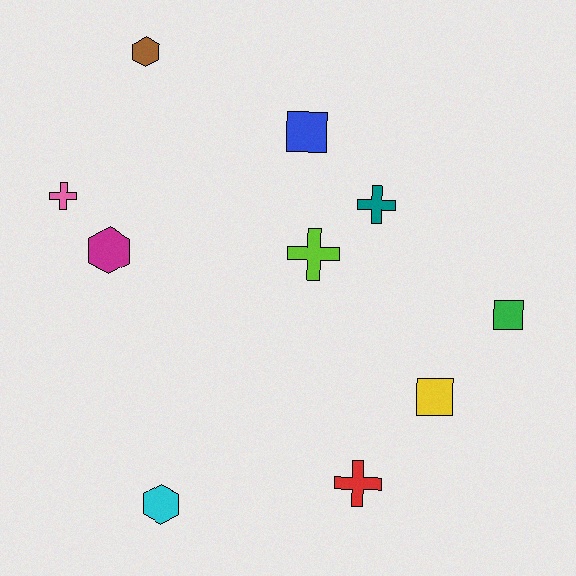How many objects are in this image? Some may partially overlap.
There are 10 objects.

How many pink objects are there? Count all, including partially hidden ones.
There is 1 pink object.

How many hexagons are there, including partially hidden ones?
There are 3 hexagons.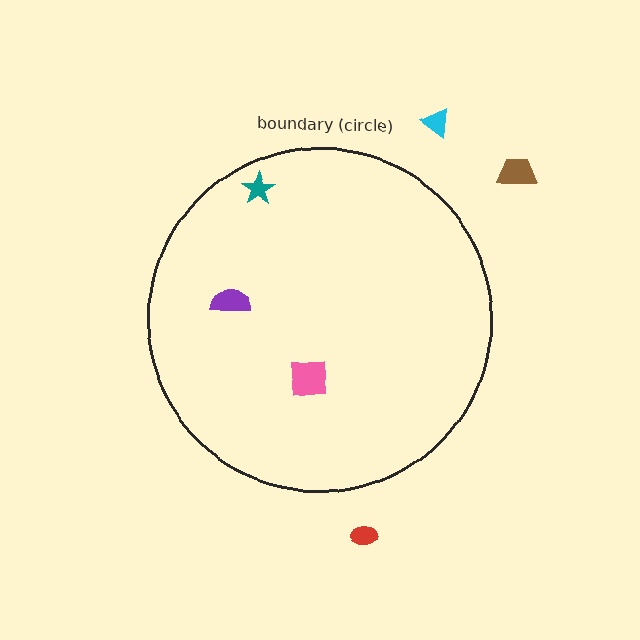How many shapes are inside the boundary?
3 inside, 3 outside.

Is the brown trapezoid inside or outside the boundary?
Outside.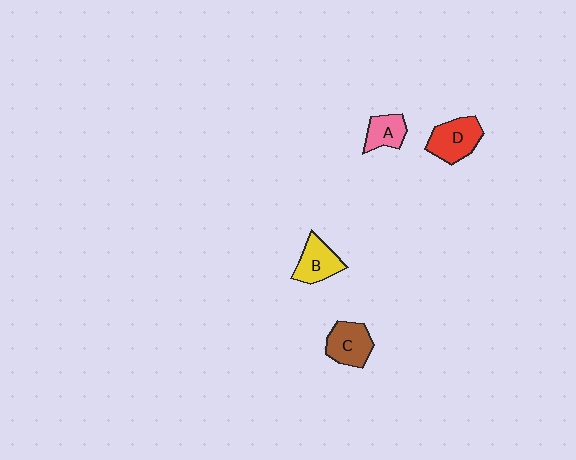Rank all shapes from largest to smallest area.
From largest to smallest: D (red), C (brown), B (yellow), A (pink).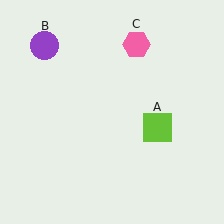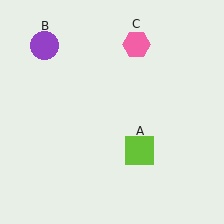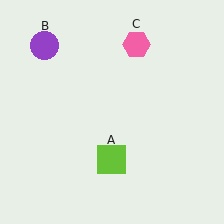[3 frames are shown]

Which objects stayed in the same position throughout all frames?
Purple circle (object B) and pink hexagon (object C) remained stationary.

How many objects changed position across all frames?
1 object changed position: lime square (object A).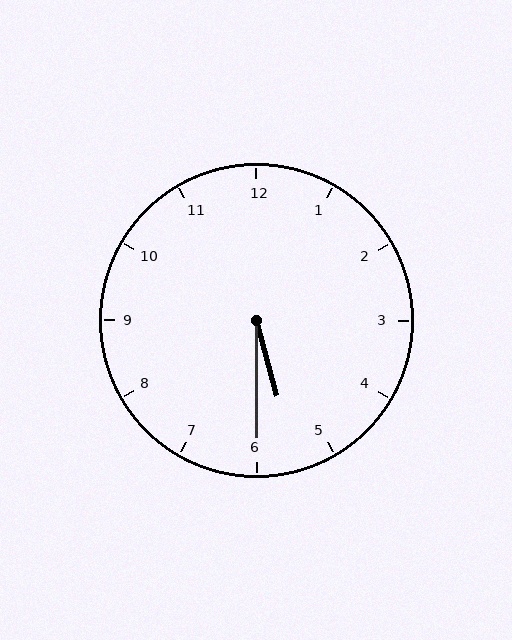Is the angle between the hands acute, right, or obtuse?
It is acute.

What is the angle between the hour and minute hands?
Approximately 15 degrees.